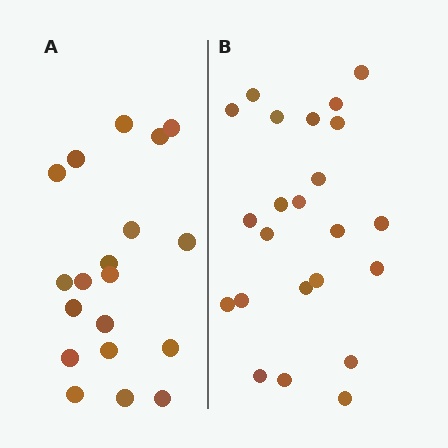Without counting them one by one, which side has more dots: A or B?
Region B (the right region) has more dots.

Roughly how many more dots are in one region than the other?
Region B has about 4 more dots than region A.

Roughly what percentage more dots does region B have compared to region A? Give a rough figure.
About 20% more.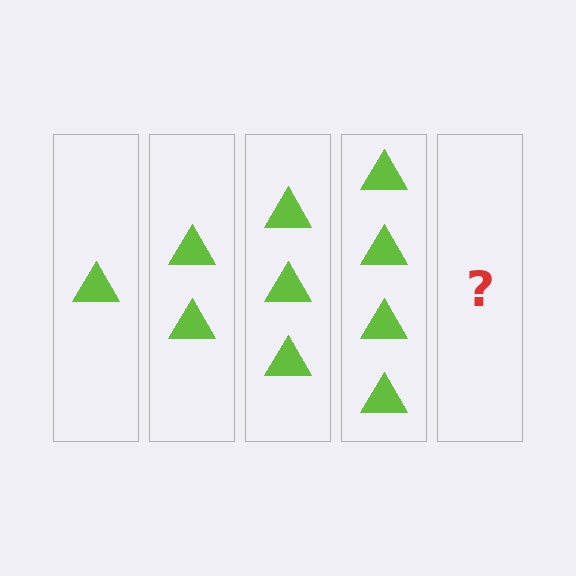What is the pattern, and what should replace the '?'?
The pattern is that each step adds one more triangle. The '?' should be 5 triangles.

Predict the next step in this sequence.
The next step is 5 triangles.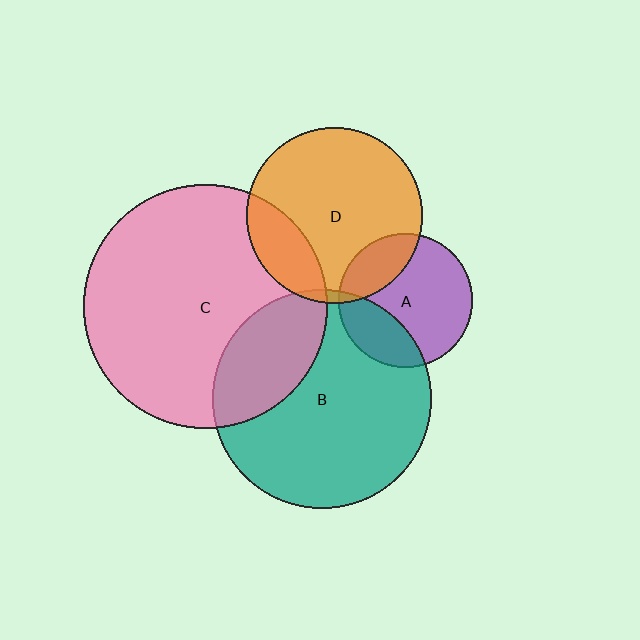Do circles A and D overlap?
Yes.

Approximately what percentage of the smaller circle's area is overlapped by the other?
Approximately 25%.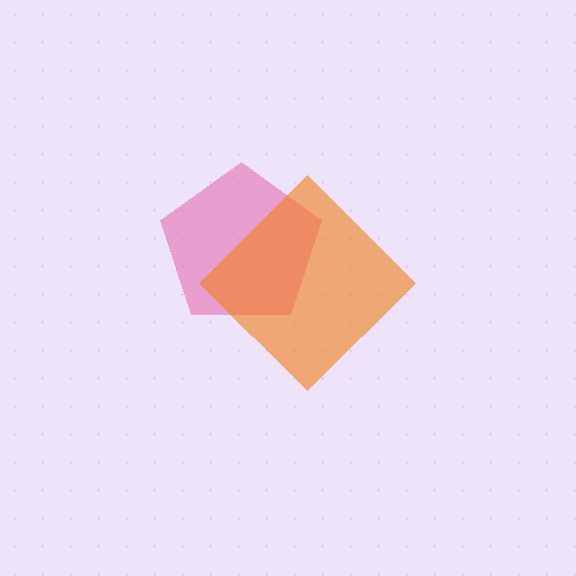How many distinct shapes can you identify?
There are 2 distinct shapes: a pink pentagon, an orange diamond.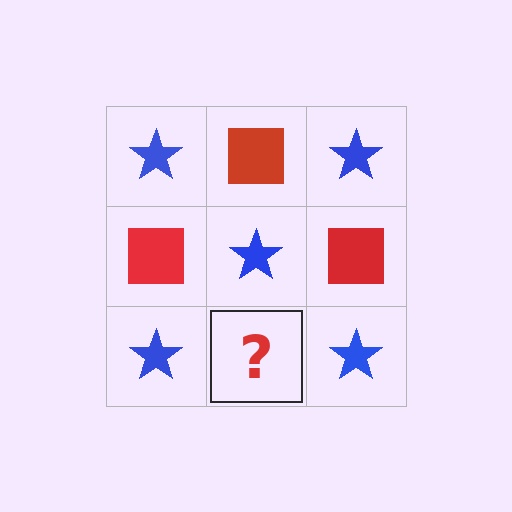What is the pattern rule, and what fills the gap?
The rule is that it alternates blue star and red square in a checkerboard pattern. The gap should be filled with a red square.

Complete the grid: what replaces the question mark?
The question mark should be replaced with a red square.